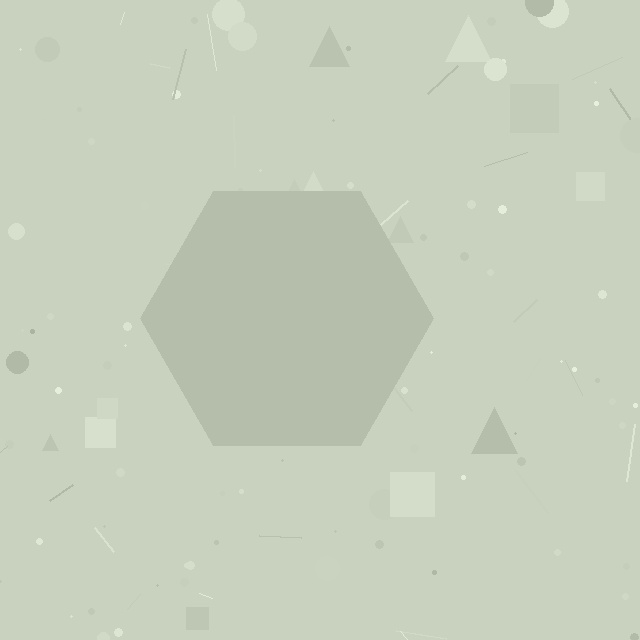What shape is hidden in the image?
A hexagon is hidden in the image.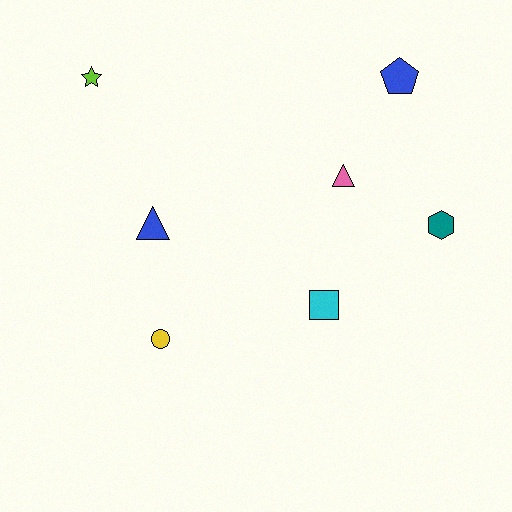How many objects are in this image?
There are 7 objects.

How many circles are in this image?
There is 1 circle.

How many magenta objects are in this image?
There are no magenta objects.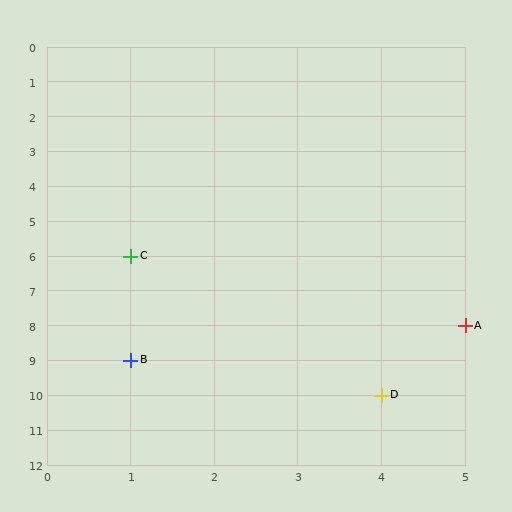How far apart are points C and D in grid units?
Points C and D are 3 columns and 4 rows apart (about 5.0 grid units diagonally).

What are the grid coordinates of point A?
Point A is at grid coordinates (5, 8).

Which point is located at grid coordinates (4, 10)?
Point D is at (4, 10).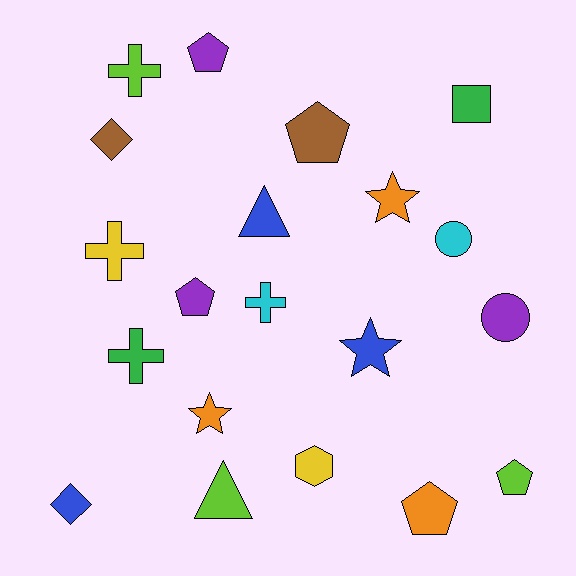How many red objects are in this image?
There are no red objects.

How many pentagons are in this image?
There are 5 pentagons.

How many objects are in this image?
There are 20 objects.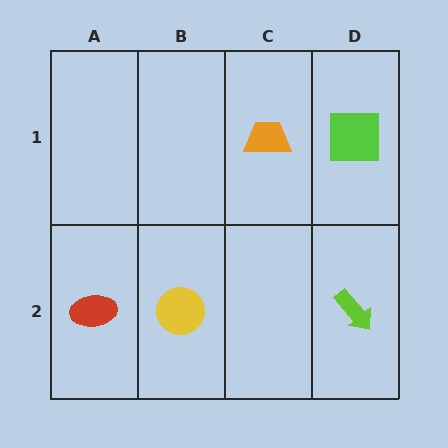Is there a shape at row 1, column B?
No, that cell is empty.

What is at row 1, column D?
A lime square.